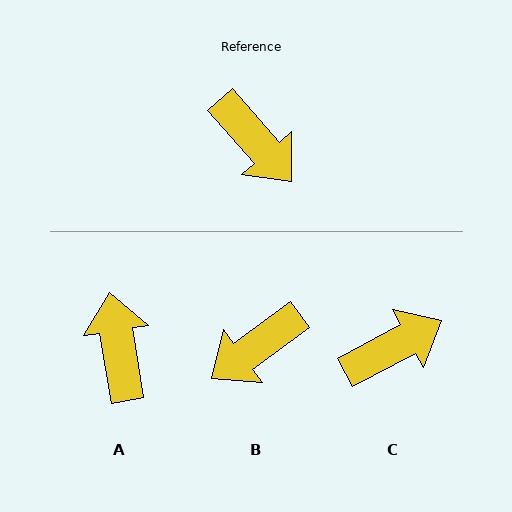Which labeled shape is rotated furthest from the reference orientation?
A, about 148 degrees away.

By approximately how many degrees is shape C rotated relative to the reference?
Approximately 77 degrees counter-clockwise.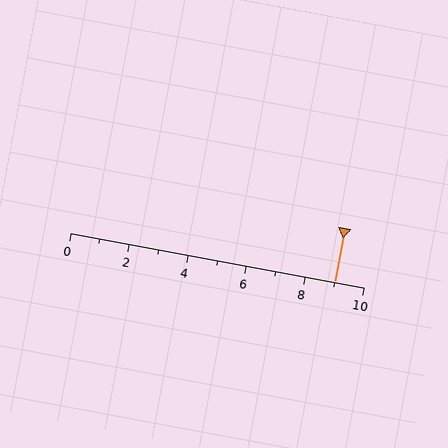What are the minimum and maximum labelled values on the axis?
The axis runs from 0 to 10.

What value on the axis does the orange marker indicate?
The marker indicates approximately 9.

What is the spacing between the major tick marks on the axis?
The major ticks are spaced 2 apart.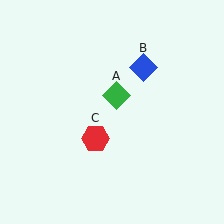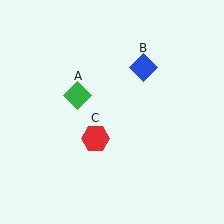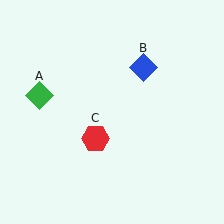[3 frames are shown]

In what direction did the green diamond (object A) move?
The green diamond (object A) moved left.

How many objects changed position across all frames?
1 object changed position: green diamond (object A).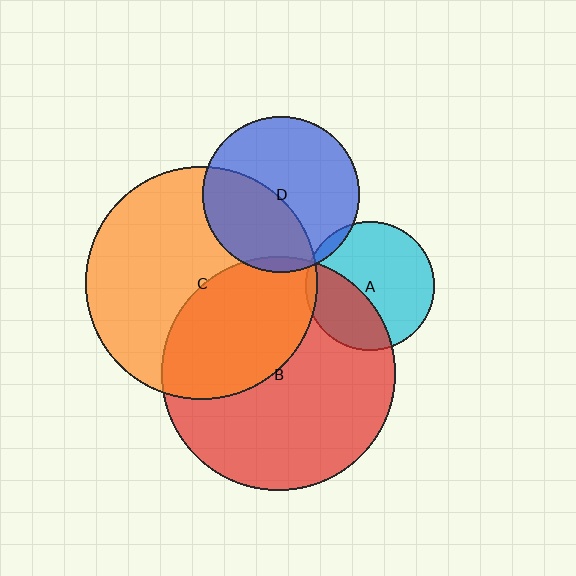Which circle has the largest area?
Circle B (red).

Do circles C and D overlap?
Yes.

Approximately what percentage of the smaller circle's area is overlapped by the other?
Approximately 40%.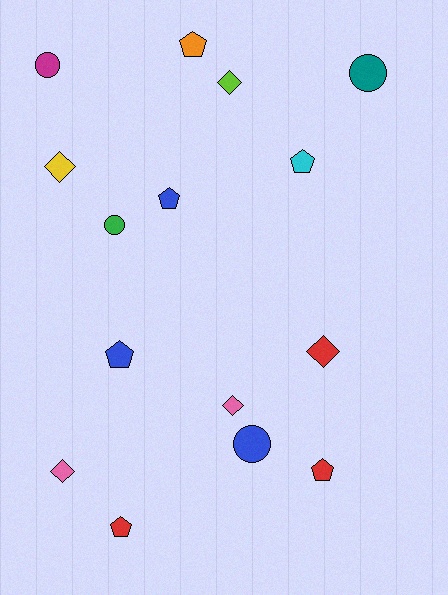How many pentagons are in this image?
There are 6 pentagons.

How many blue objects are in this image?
There are 3 blue objects.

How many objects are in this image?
There are 15 objects.